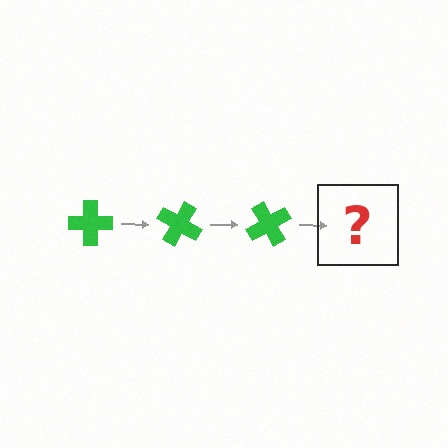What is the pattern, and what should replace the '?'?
The pattern is that the cross rotates 30 degrees each step. The '?' should be a green cross rotated 90 degrees.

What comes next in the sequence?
The next element should be a green cross rotated 90 degrees.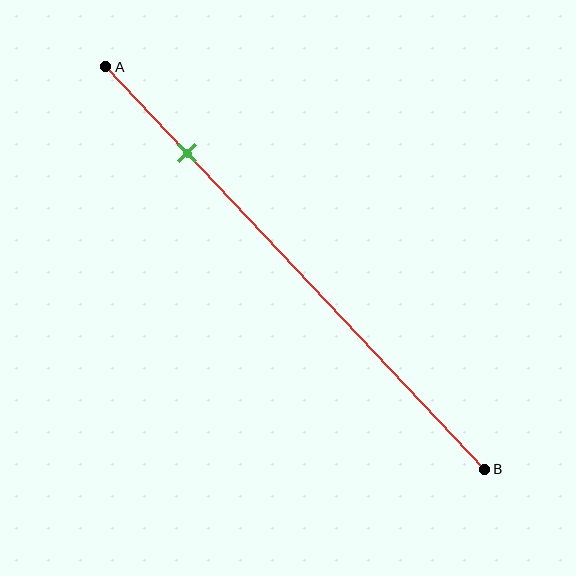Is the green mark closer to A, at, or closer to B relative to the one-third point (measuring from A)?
The green mark is closer to point A than the one-third point of segment AB.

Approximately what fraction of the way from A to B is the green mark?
The green mark is approximately 20% of the way from A to B.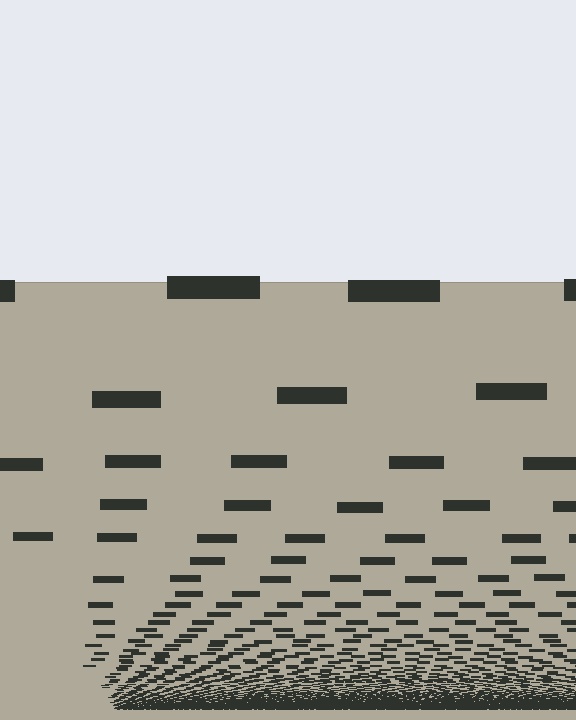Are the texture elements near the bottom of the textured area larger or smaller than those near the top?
Smaller. The gradient is inverted — elements near the bottom are smaller and denser.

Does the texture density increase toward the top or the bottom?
Density increases toward the bottom.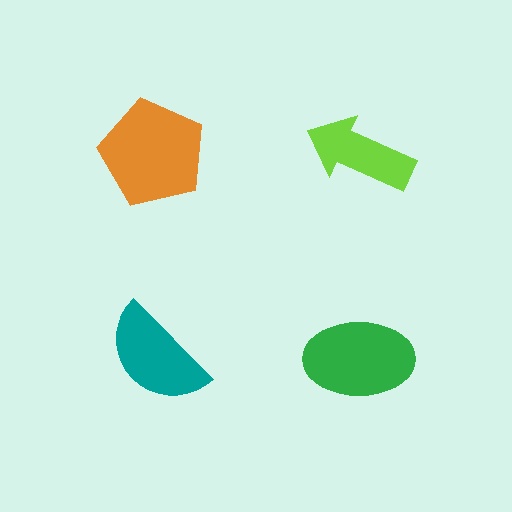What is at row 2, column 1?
A teal semicircle.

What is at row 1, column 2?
A lime arrow.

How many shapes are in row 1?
2 shapes.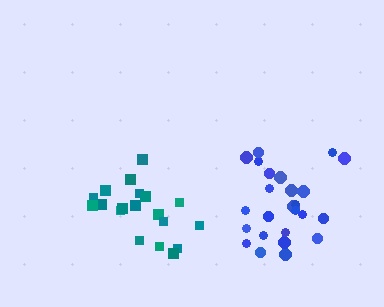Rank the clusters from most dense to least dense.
blue, teal.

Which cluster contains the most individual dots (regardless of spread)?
Blue (25).